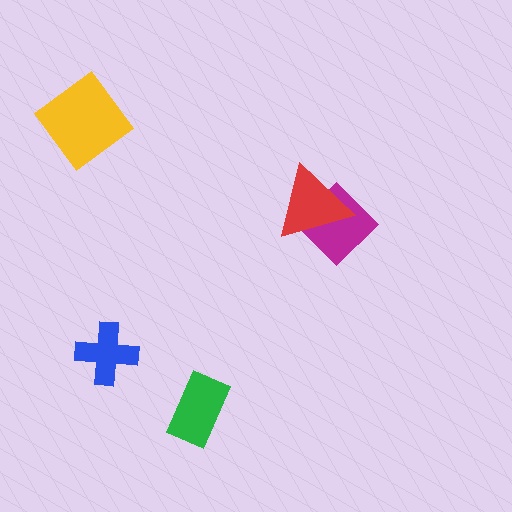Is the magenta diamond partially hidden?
Yes, it is partially covered by another shape.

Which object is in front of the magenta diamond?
The red triangle is in front of the magenta diamond.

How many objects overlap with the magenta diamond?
1 object overlaps with the magenta diamond.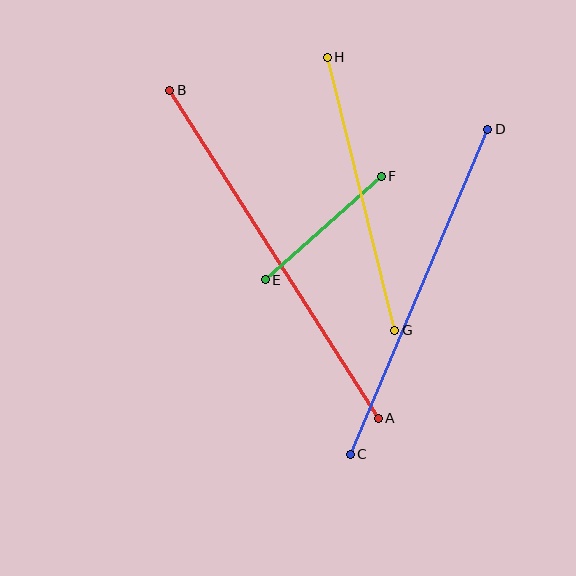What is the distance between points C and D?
The distance is approximately 353 pixels.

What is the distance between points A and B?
The distance is approximately 389 pixels.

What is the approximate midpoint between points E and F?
The midpoint is at approximately (323, 228) pixels.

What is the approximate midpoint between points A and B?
The midpoint is at approximately (274, 254) pixels.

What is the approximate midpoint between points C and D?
The midpoint is at approximately (419, 292) pixels.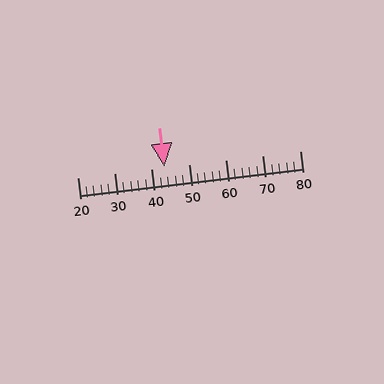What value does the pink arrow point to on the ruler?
The pink arrow points to approximately 43.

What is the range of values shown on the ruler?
The ruler shows values from 20 to 80.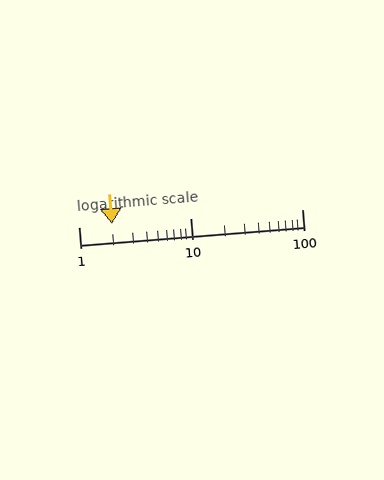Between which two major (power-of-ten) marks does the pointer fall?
The pointer is between 1 and 10.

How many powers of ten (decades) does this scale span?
The scale spans 2 decades, from 1 to 100.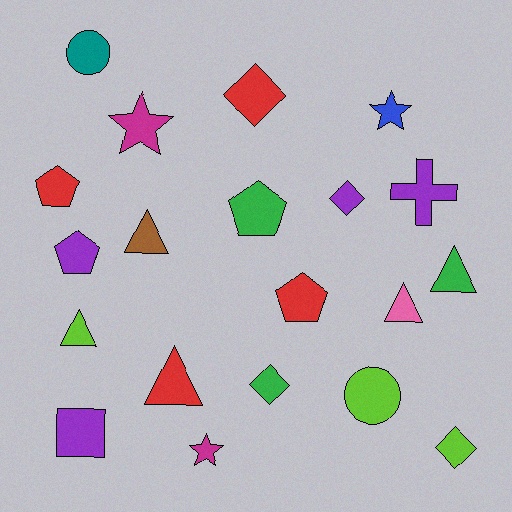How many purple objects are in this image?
There are 4 purple objects.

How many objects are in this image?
There are 20 objects.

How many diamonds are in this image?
There are 4 diamonds.